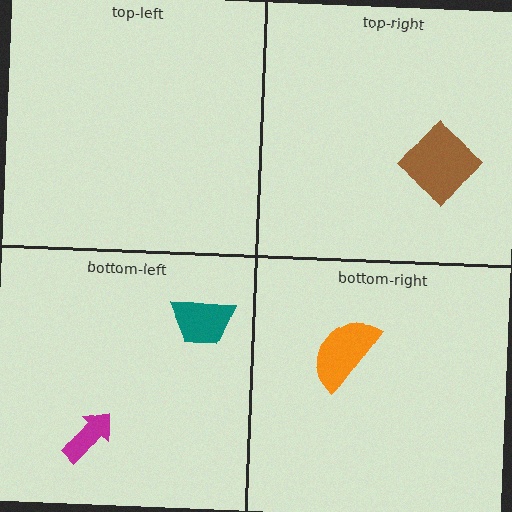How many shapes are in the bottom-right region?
1.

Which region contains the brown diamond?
The top-right region.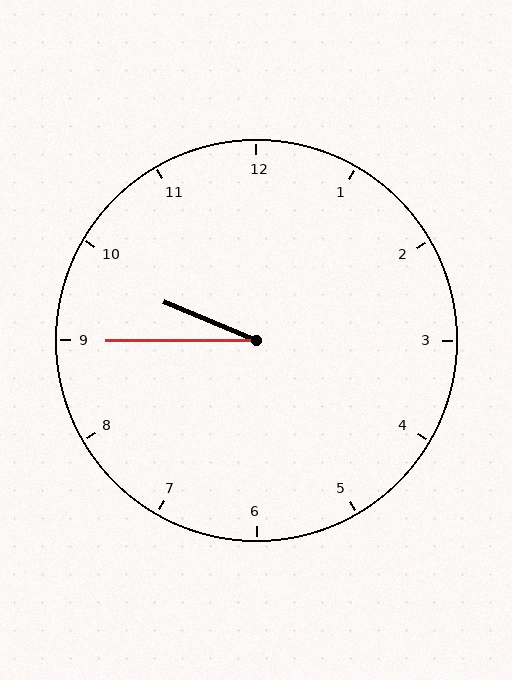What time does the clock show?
9:45.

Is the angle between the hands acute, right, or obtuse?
It is acute.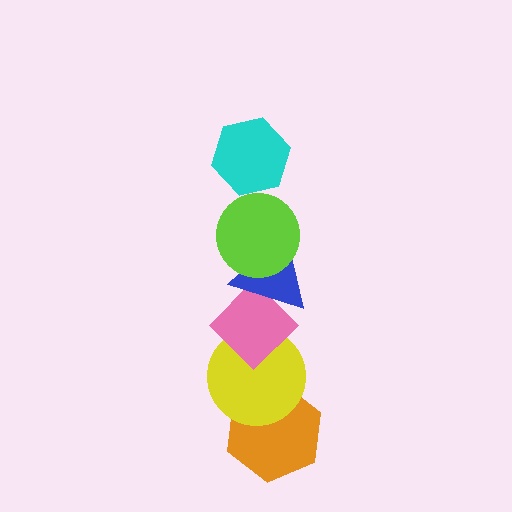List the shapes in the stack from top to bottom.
From top to bottom: the cyan hexagon, the lime circle, the blue triangle, the pink diamond, the yellow circle, the orange hexagon.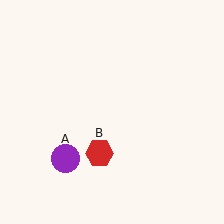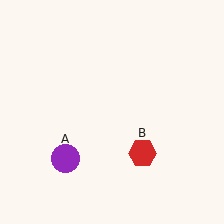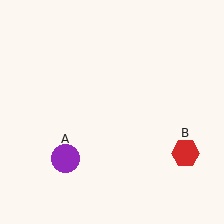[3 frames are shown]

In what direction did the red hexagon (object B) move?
The red hexagon (object B) moved right.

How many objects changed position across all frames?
1 object changed position: red hexagon (object B).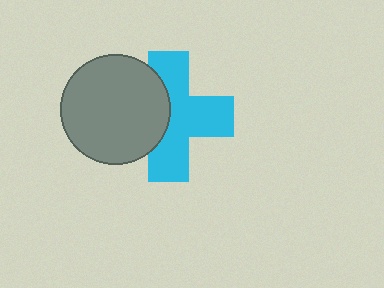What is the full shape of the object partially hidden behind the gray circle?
The partially hidden object is a cyan cross.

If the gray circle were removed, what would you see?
You would see the complete cyan cross.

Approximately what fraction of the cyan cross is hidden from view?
Roughly 37% of the cyan cross is hidden behind the gray circle.